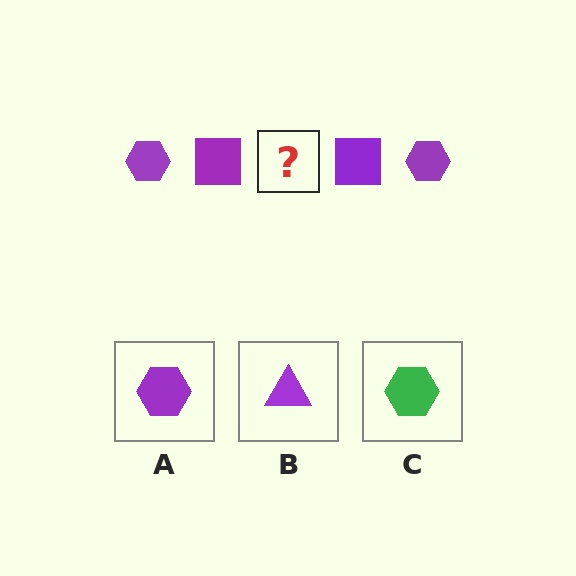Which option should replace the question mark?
Option A.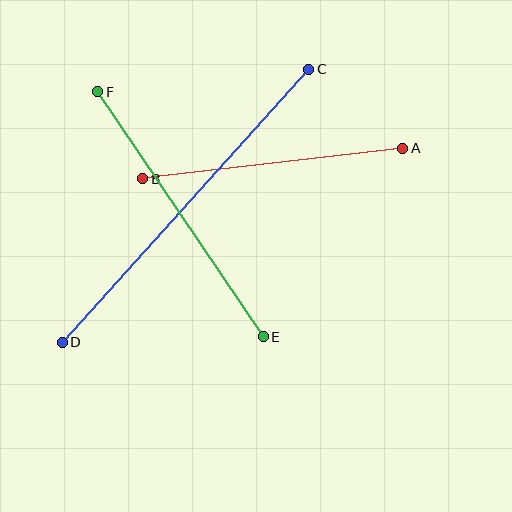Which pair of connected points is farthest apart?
Points C and D are farthest apart.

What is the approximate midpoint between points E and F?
The midpoint is at approximately (180, 214) pixels.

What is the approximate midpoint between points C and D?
The midpoint is at approximately (185, 206) pixels.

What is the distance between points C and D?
The distance is approximately 368 pixels.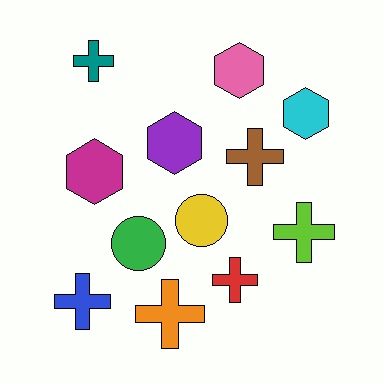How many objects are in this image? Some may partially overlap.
There are 12 objects.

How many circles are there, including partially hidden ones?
There are 2 circles.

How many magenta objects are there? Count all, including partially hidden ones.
There is 1 magenta object.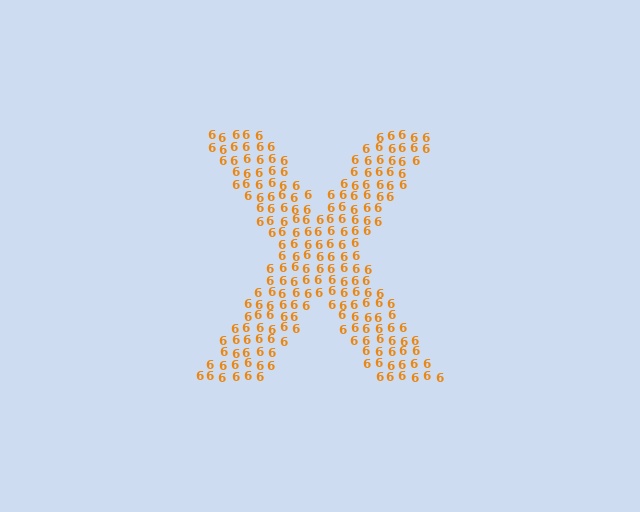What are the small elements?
The small elements are digit 6's.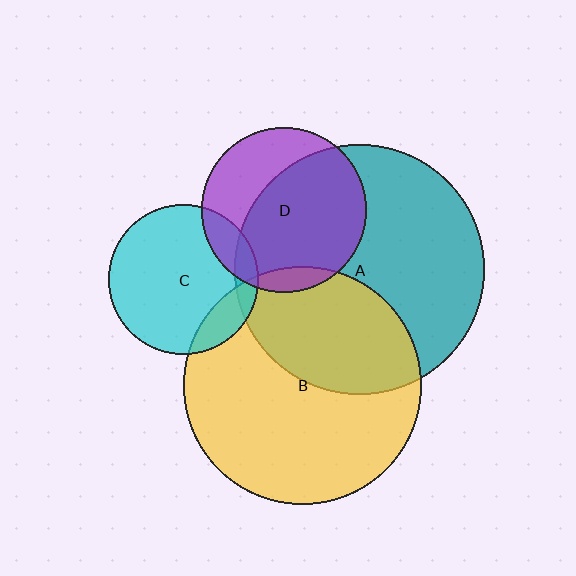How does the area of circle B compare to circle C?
Approximately 2.5 times.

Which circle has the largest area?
Circle A (teal).